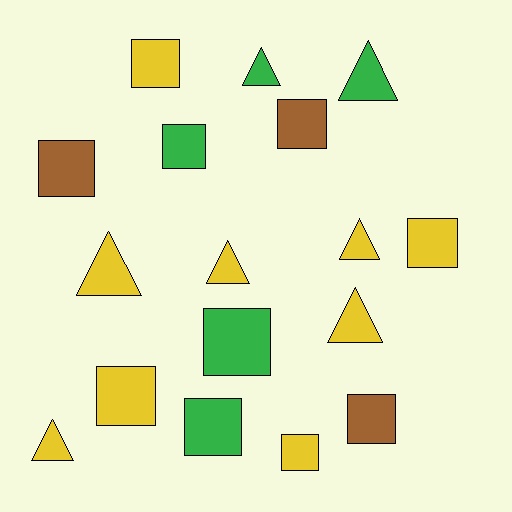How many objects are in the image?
There are 17 objects.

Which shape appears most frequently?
Square, with 10 objects.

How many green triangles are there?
There are 2 green triangles.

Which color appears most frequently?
Yellow, with 9 objects.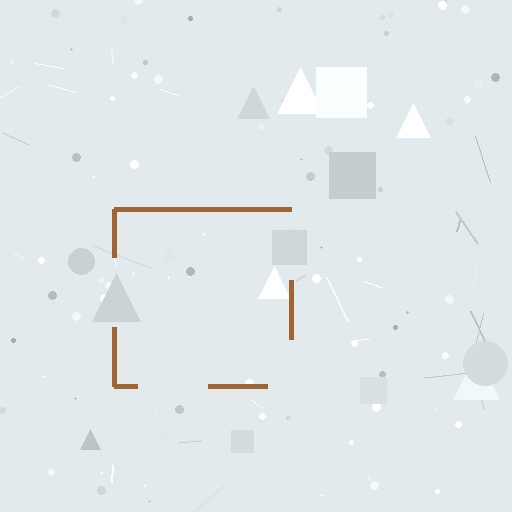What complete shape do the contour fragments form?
The contour fragments form a square.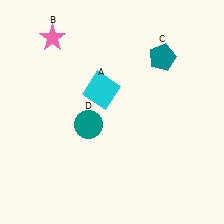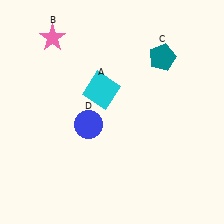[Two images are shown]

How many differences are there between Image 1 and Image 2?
There is 1 difference between the two images.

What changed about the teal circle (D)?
In Image 1, D is teal. In Image 2, it changed to blue.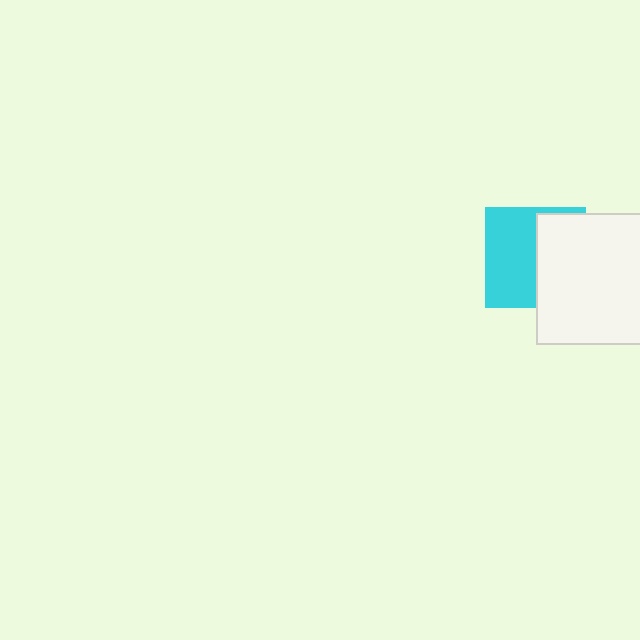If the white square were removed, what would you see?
You would see the complete cyan square.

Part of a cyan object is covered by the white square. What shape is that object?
It is a square.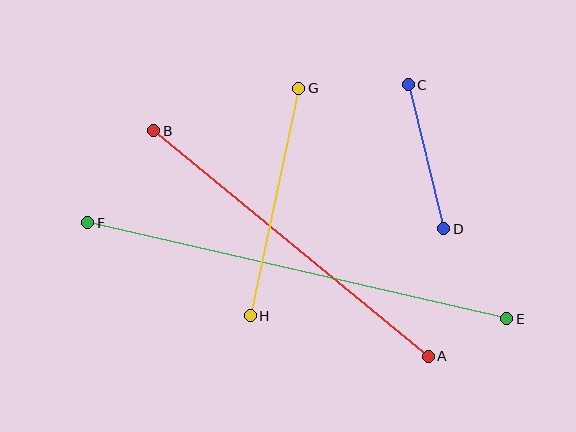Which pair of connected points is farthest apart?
Points E and F are farthest apart.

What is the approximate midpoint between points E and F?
The midpoint is at approximately (297, 271) pixels.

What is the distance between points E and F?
The distance is approximately 430 pixels.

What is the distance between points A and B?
The distance is approximately 356 pixels.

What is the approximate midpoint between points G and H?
The midpoint is at approximately (275, 202) pixels.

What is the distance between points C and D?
The distance is approximately 148 pixels.